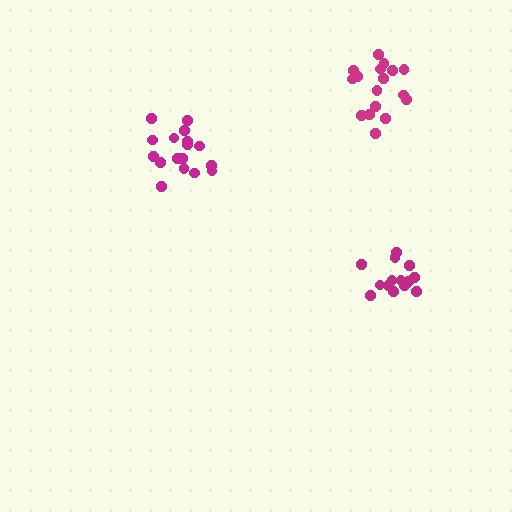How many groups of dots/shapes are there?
There are 3 groups.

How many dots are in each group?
Group 1: 14 dots, Group 2: 17 dots, Group 3: 17 dots (48 total).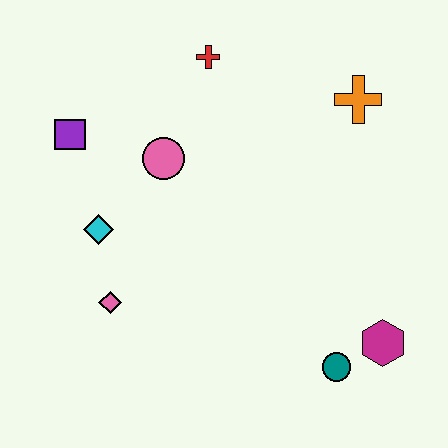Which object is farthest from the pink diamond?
The orange cross is farthest from the pink diamond.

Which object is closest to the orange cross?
The red cross is closest to the orange cross.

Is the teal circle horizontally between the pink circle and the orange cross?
Yes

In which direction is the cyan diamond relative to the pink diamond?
The cyan diamond is above the pink diamond.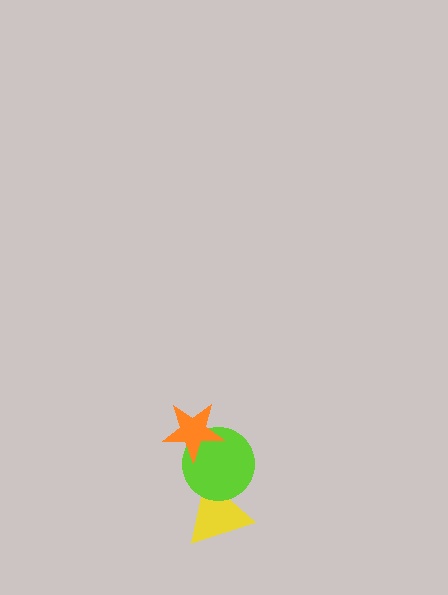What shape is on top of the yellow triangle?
The lime circle is on top of the yellow triangle.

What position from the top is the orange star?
The orange star is 1st from the top.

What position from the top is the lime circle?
The lime circle is 2nd from the top.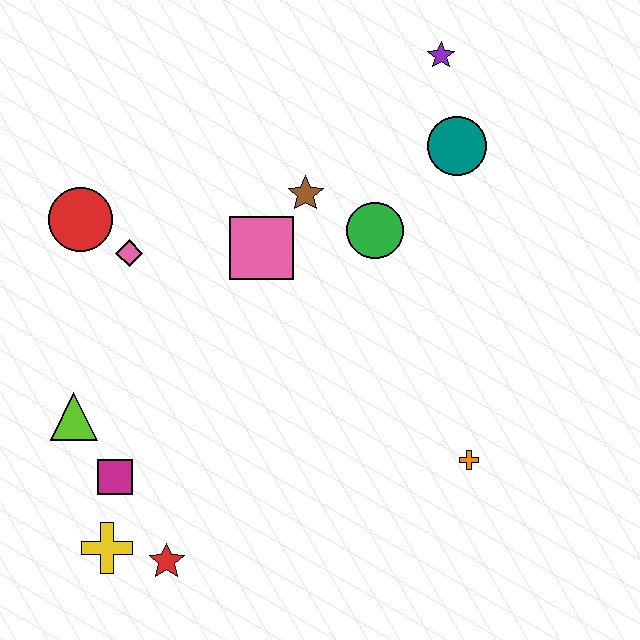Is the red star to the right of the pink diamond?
Yes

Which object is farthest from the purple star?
The yellow cross is farthest from the purple star.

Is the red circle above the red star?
Yes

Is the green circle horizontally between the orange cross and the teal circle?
No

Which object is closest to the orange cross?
The green circle is closest to the orange cross.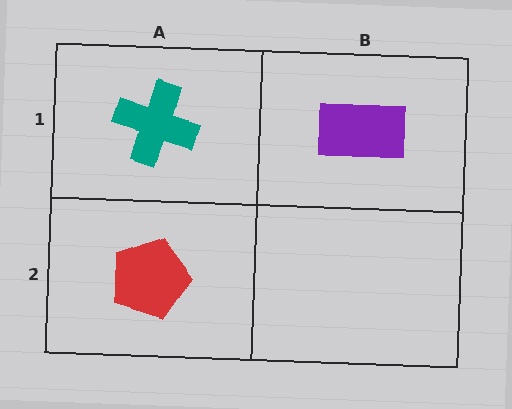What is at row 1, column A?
A teal cross.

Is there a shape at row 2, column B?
No, that cell is empty.